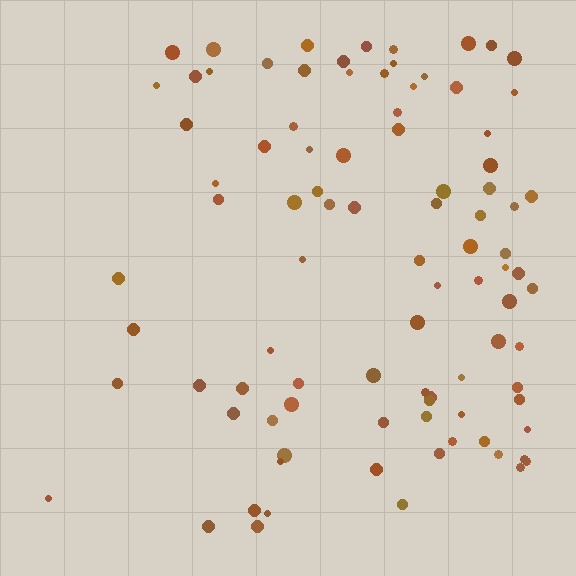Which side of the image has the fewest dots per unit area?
The left.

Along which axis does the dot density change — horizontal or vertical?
Horizontal.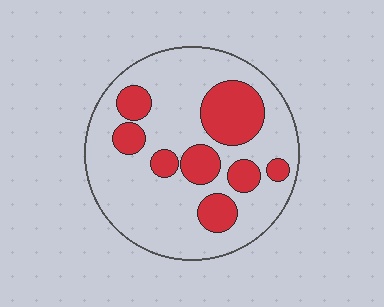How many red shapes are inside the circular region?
8.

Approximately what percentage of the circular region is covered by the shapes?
Approximately 25%.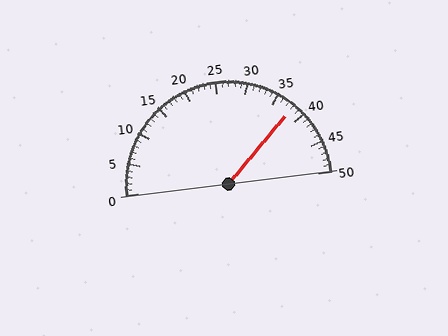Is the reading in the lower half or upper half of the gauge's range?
The reading is in the upper half of the range (0 to 50).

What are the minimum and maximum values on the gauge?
The gauge ranges from 0 to 50.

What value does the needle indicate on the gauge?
The needle indicates approximately 38.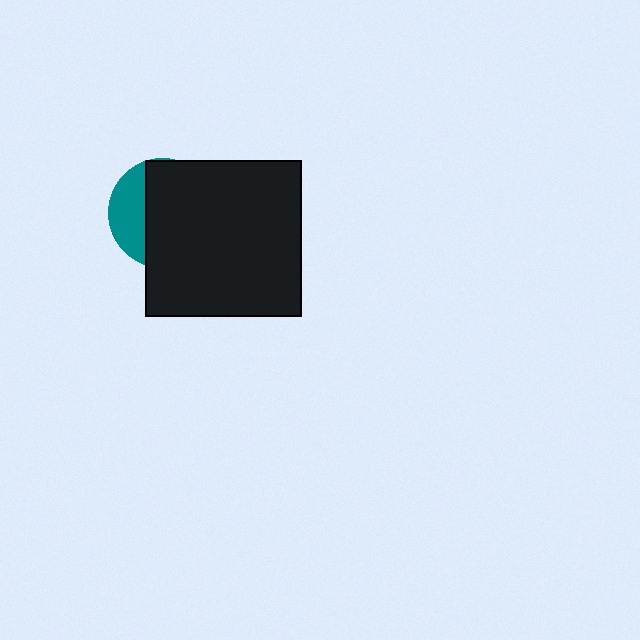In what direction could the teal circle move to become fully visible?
The teal circle could move left. That would shift it out from behind the black square entirely.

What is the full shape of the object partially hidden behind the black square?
The partially hidden object is a teal circle.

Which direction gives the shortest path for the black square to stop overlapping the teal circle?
Moving right gives the shortest separation.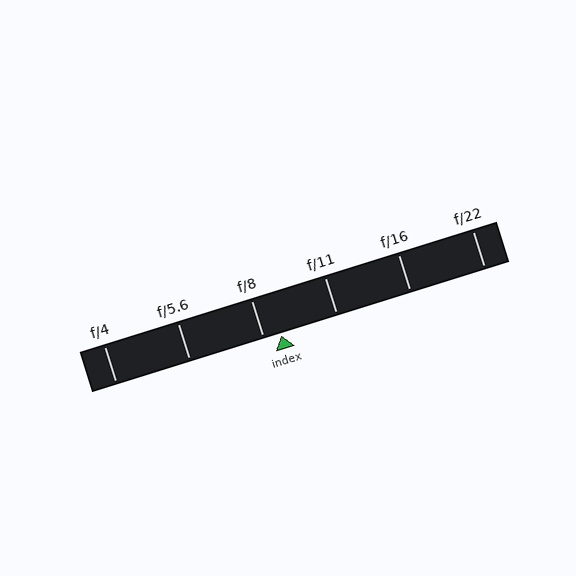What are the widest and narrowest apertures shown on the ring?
The widest aperture shown is f/4 and the narrowest is f/22.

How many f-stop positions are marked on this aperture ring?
There are 6 f-stop positions marked.